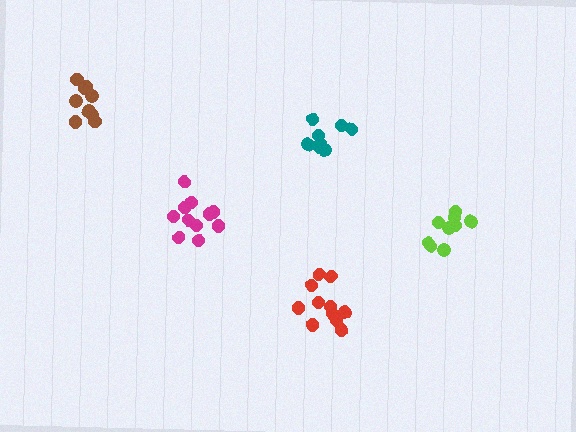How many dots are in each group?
Group 1: 9 dots, Group 2: 11 dots, Group 3: 9 dots, Group 4: 11 dots, Group 5: 8 dots (48 total).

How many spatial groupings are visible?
There are 5 spatial groupings.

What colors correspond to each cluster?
The clusters are colored: lime, red, brown, magenta, teal.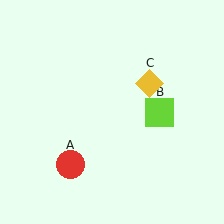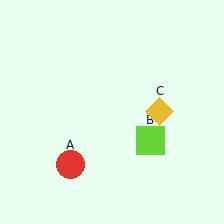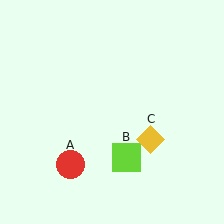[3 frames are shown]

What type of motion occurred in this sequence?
The lime square (object B), yellow diamond (object C) rotated clockwise around the center of the scene.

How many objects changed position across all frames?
2 objects changed position: lime square (object B), yellow diamond (object C).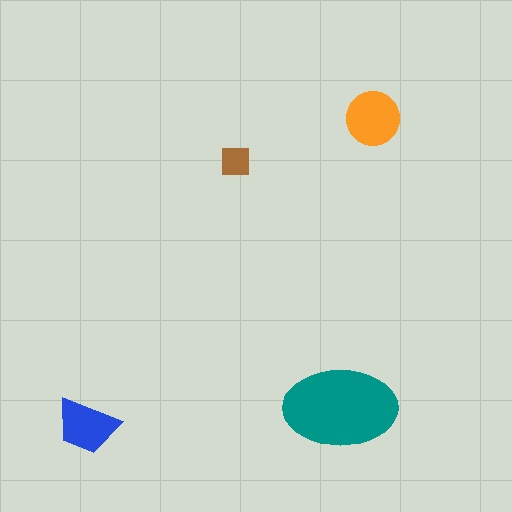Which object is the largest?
The teal ellipse.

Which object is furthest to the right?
The orange circle is rightmost.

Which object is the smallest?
The brown square.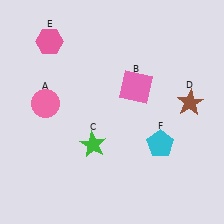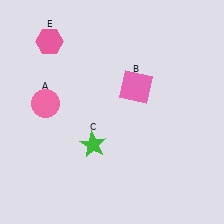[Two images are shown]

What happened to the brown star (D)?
The brown star (D) was removed in Image 2. It was in the top-right area of Image 1.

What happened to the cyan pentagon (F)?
The cyan pentagon (F) was removed in Image 2. It was in the bottom-right area of Image 1.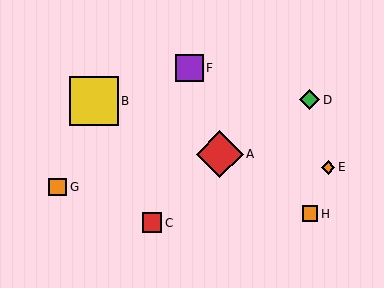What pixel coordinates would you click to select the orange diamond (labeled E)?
Click at (328, 167) to select the orange diamond E.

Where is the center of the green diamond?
The center of the green diamond is at (310, 100).